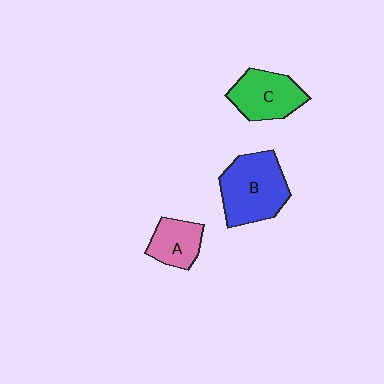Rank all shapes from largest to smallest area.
From largest to smallest: B (blue), C (green), A (pink).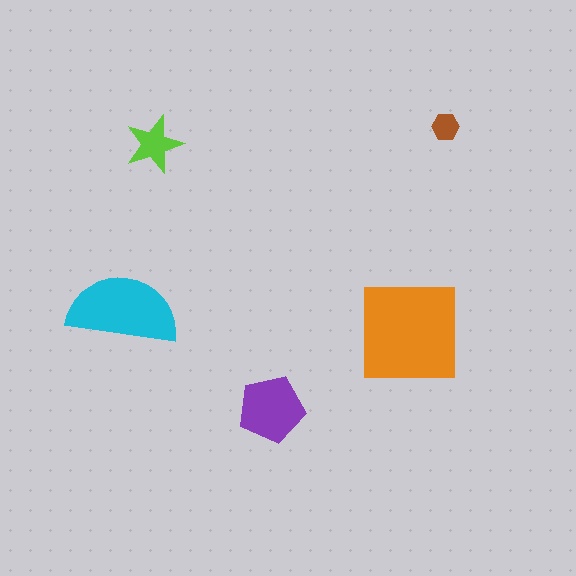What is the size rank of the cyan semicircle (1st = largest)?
2nd.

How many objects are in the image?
There are 5 objects in the image.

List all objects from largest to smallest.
The orange square, the cyan semicircle, the purple pentagon, the lime star, the brown hexagon.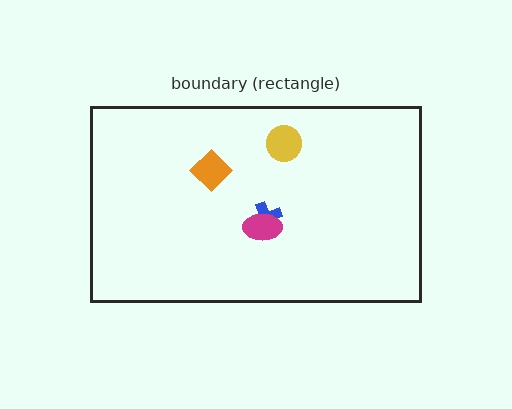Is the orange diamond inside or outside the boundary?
Inside.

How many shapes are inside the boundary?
4 inside, 0 outside.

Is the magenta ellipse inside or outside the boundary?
Inside.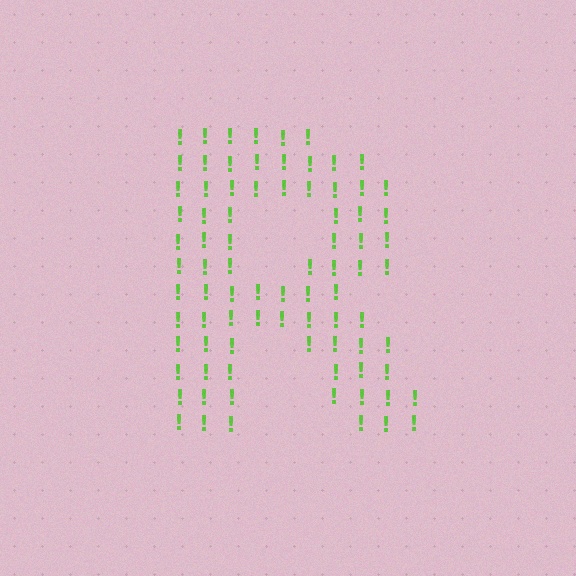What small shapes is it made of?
It is made of small exclamation marks.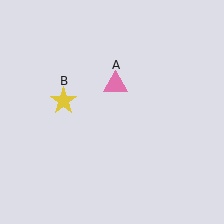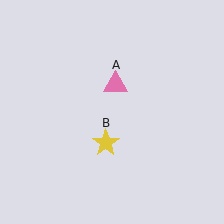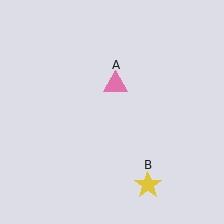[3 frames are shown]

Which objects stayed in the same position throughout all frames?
Pink triangle (object A) remained stationary.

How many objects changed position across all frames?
1 object changed position: yellow star (object B).